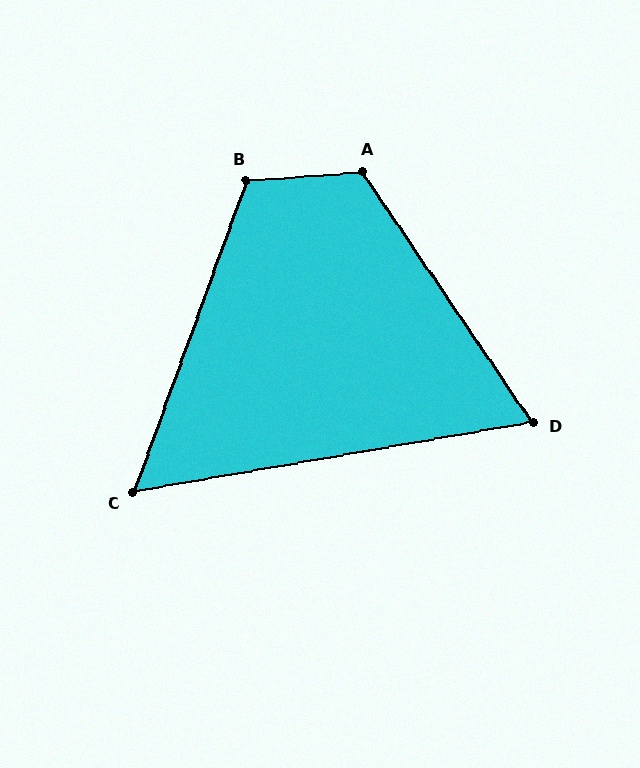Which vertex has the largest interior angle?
A, at approximately 120 degrees.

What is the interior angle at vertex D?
Approximately 66 degrees (acute).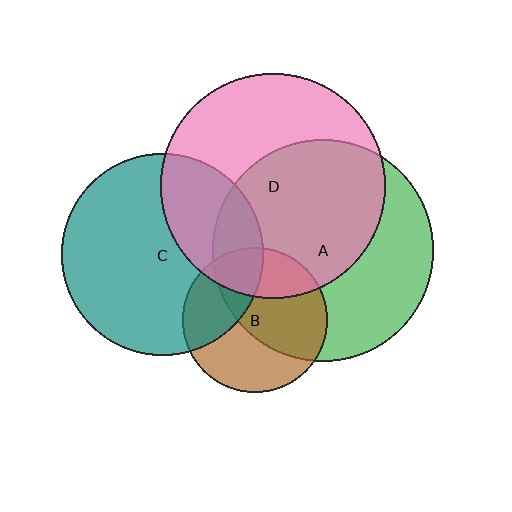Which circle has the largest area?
Circle D (pink).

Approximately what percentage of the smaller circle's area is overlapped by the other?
Approximately 30%.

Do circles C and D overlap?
Yes.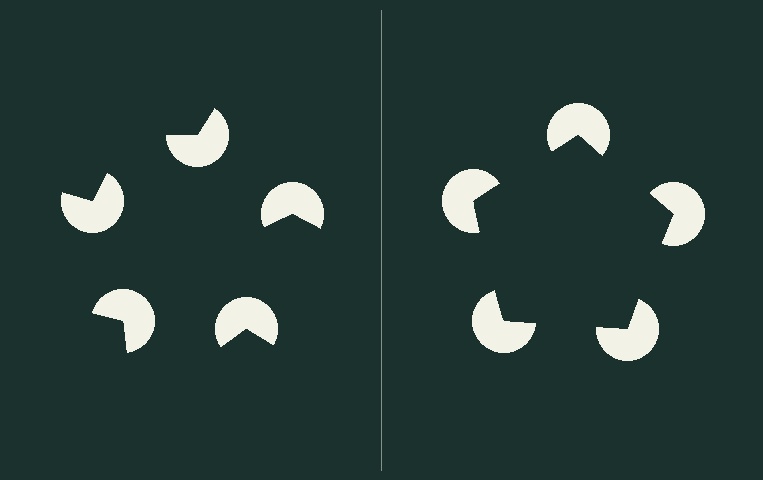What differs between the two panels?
The pac-man discs are positioned identically on both sides; only the wedge orientations differ. On the right they align to a pentagon; on the left they are misaligned.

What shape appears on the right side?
An illusory pentagon.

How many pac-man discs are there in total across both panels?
10 — 5 on each side.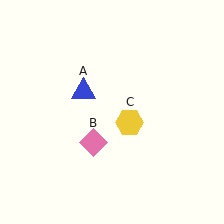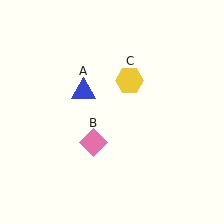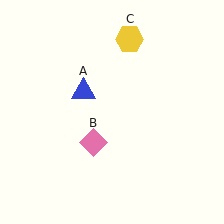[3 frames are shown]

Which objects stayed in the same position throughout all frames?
Blue triangle (object A) and pink diamond (object B) remained stationary.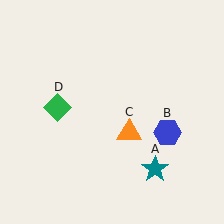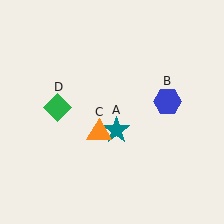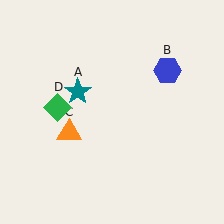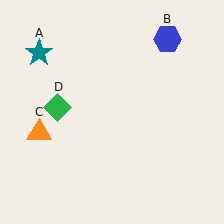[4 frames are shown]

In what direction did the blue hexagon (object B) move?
The blue hexagon (object B) moved up.